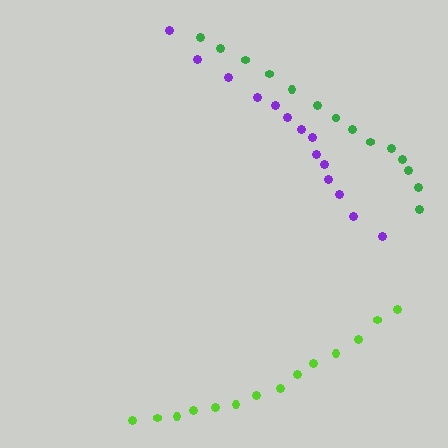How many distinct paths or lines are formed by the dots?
There are 3 distinct paths.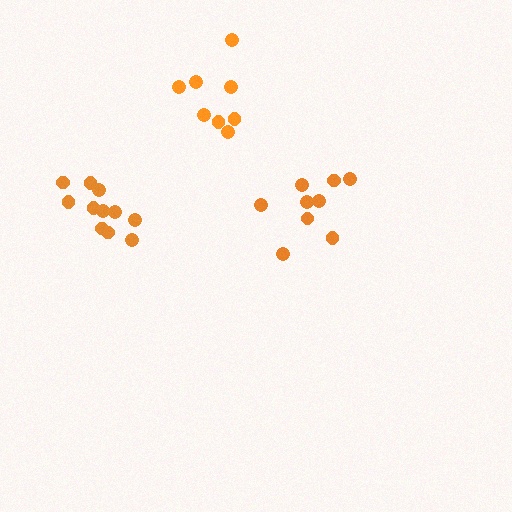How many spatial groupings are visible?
There are 3 spatial groupings.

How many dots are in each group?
Group 1: 11 dots, Group 2: 9 dots, Group 3: 8 dots (28 total).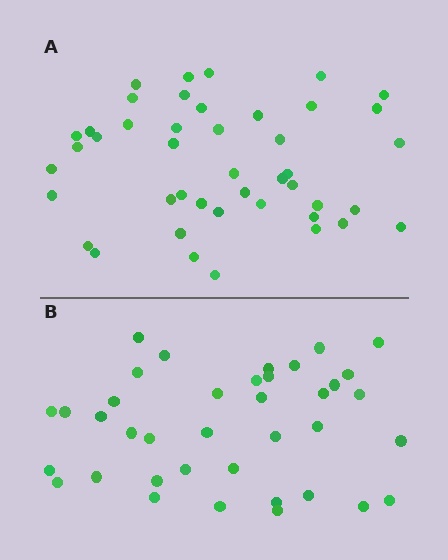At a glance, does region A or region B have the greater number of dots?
Region A (the top region) has more dots.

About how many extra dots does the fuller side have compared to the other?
Region A has about 6 more dots than region B.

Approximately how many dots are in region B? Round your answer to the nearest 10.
About 40 dots. (The exact count is 38, which rounds to 40.)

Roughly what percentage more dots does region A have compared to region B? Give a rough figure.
About 15% more.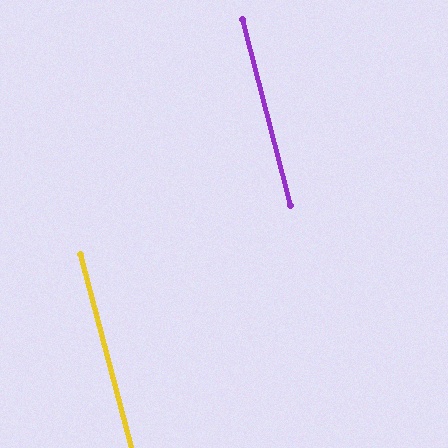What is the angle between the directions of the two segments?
Approximately 0 degrees.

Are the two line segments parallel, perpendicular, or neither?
Parallel — their directions differ by only 0.2°.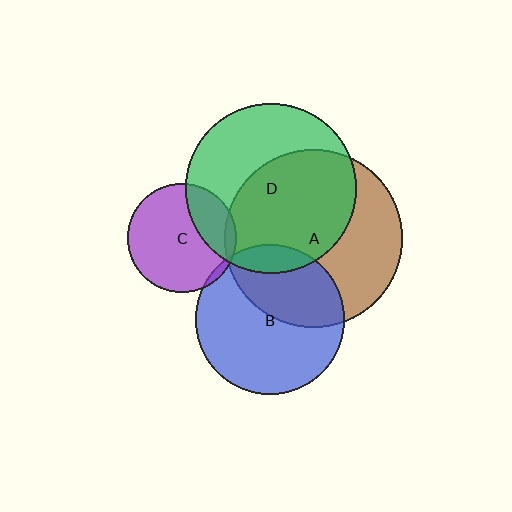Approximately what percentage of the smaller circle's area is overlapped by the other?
Approximately 55%.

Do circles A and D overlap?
Yes.